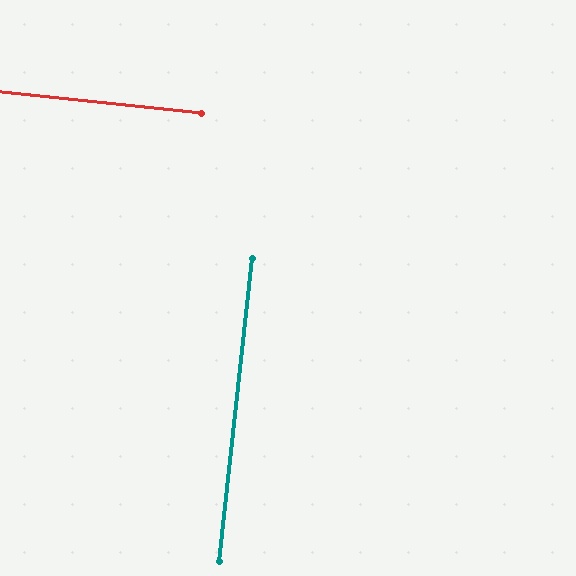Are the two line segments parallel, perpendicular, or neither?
Perpendicular — they meet at approximately 90°.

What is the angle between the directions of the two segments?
Approximately 90 degrees.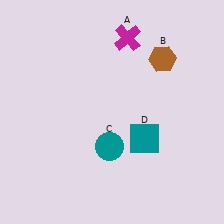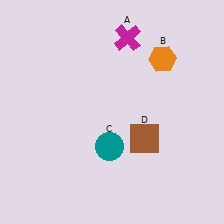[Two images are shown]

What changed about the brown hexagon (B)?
In Image 1, B is brown. In Image 2, it changed to orange.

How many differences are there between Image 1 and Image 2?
There are 2 differences between the two images.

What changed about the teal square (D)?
In Image 1, D is teal. In Image 2, it changed to brown.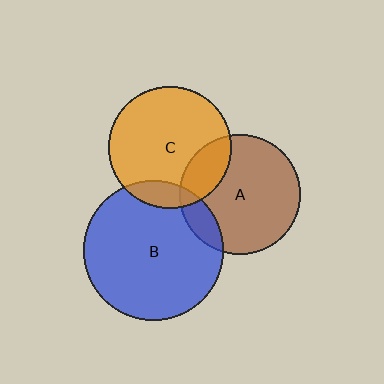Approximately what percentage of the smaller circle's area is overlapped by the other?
Approximately 20%.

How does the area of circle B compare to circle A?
Approximately 1.3 times.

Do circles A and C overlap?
Yes.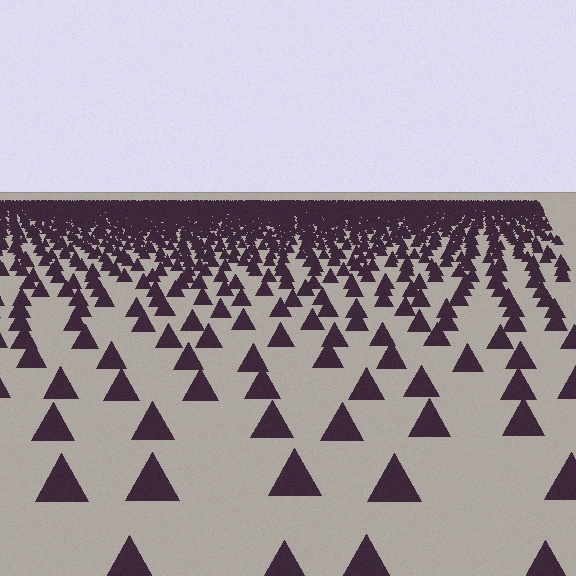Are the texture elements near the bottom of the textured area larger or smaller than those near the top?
Larger. Near the bottom, elements are closer to the viewer and appear at a bigger on-screen size.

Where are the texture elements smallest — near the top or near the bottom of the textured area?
Near the top.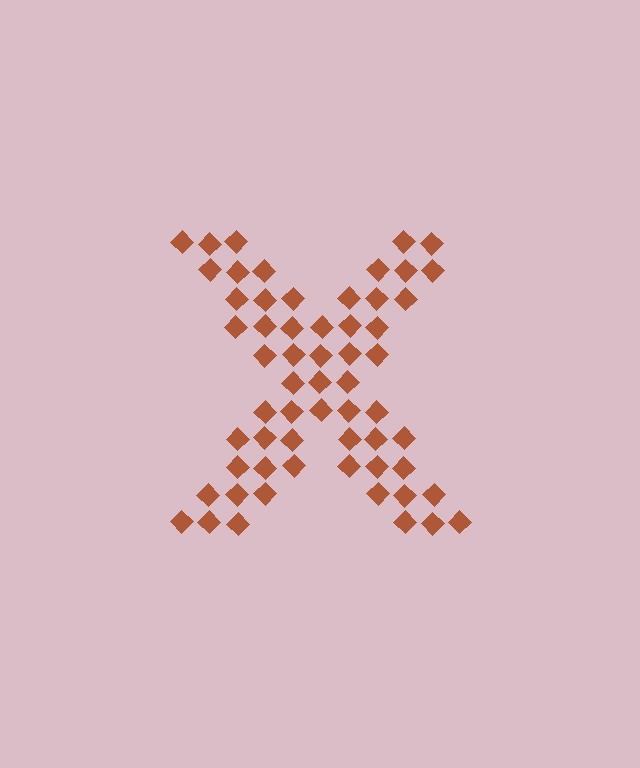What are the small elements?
The small elements are diamonds.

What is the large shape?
The large shape is the letter X.